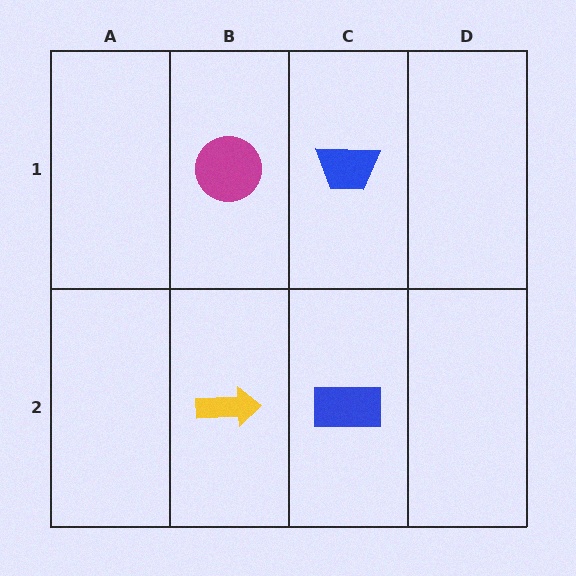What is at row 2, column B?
A yellow arrow.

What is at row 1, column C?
A blue trapezoid.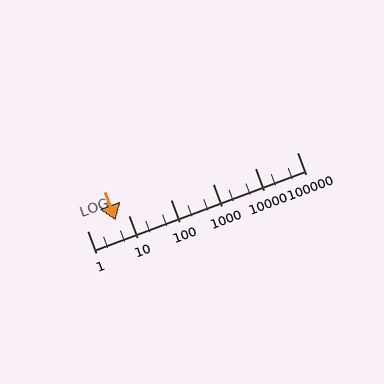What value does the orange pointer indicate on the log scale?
The pointer indicates approximately 4.8.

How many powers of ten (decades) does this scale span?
The scale spans 5 decades, from 1 to 100000.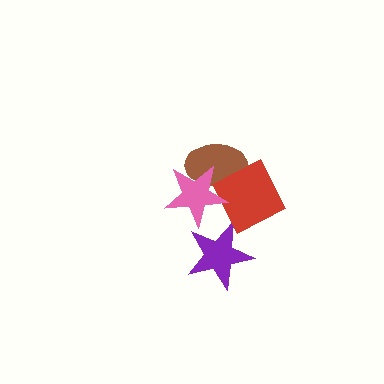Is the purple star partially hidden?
Yes, it is partially covered by another shape.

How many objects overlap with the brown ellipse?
2 objects overlap with the brown ellipse.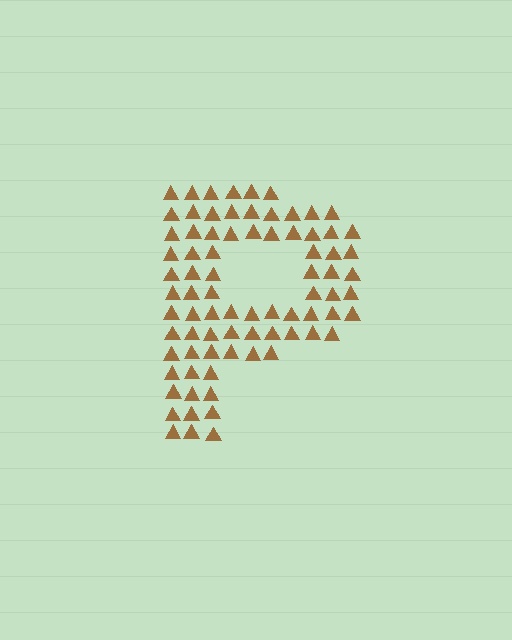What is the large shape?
The large shape is the letter P.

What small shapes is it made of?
It is made of small triangles.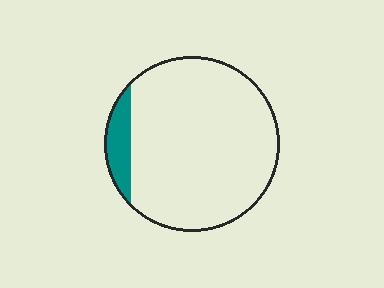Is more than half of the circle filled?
No.